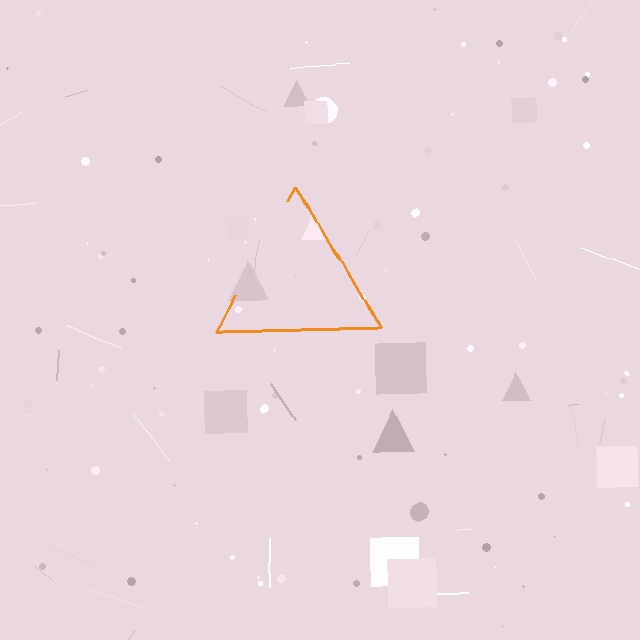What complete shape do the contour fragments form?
The contour fragments form a triangle.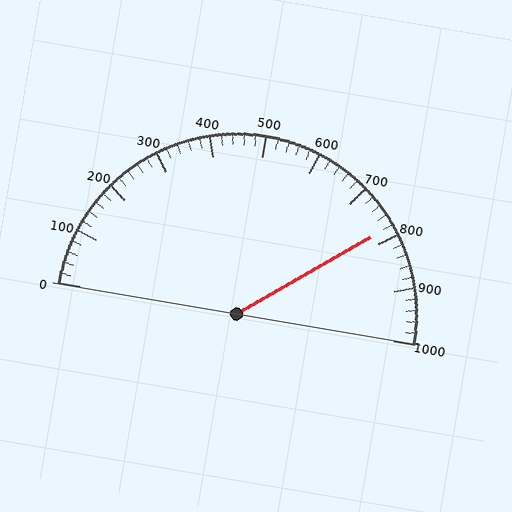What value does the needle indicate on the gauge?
The needle indicates approximately 780.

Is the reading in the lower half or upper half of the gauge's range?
The reading is in the upper half of the range (0 to 1000).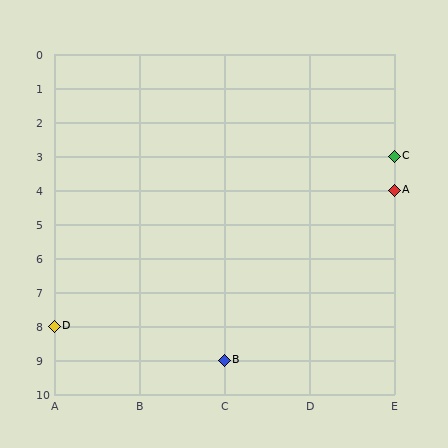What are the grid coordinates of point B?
Point B is at grid coordinates (C, 9).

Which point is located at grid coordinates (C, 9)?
Point B is at (C, 9).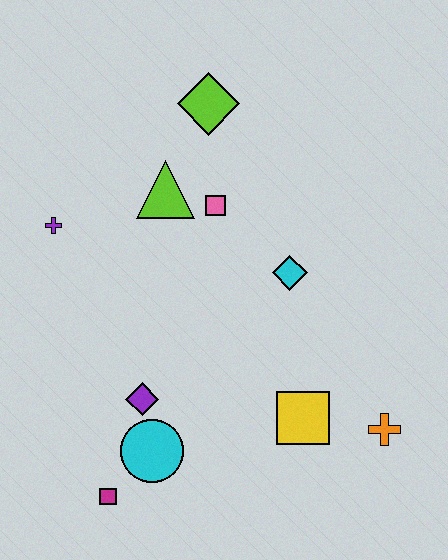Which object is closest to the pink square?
The lime triangle is closest to the pink square.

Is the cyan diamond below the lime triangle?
Yes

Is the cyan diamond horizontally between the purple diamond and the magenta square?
No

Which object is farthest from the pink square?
The magenta square is farthest from the pink square.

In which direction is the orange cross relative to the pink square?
The orange cross is below the pink square.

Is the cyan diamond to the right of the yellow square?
No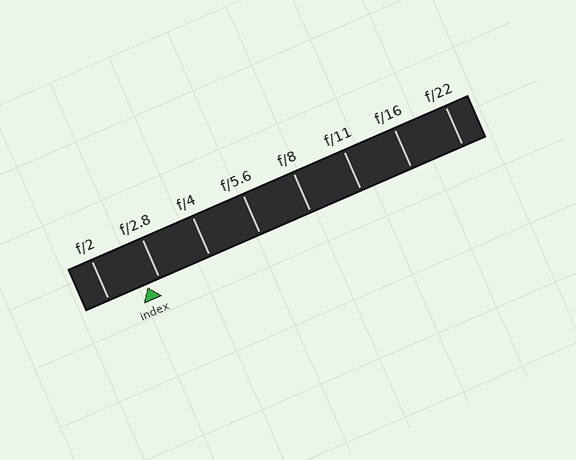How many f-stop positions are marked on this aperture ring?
There are 8 f-stop positions marked.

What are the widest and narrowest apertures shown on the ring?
The widest aperture shown is f/2 and the narrowest is f/22.